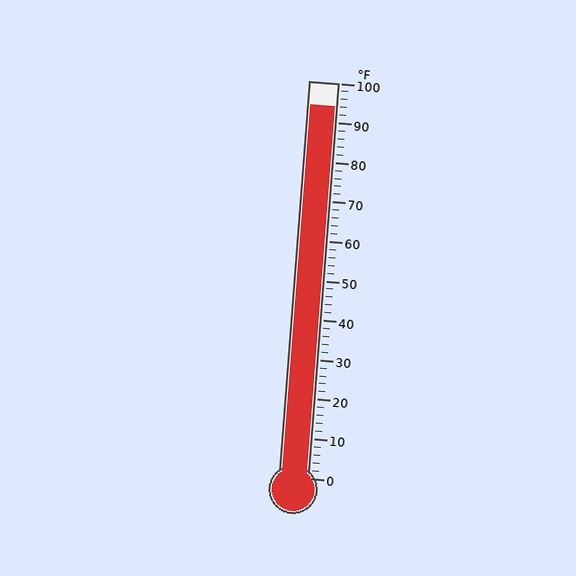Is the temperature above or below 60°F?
The temperature is above 60°F.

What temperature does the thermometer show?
The thermometer shows approximately 94°F.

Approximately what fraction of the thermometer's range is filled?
The thermometer is filled to approximately 95% of its range.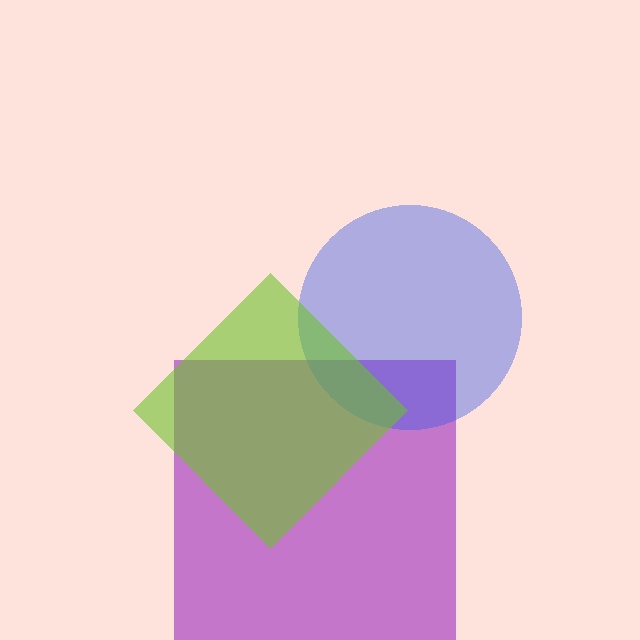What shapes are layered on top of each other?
The layered shapes are: a purple square, a blue circle, a lime diamond.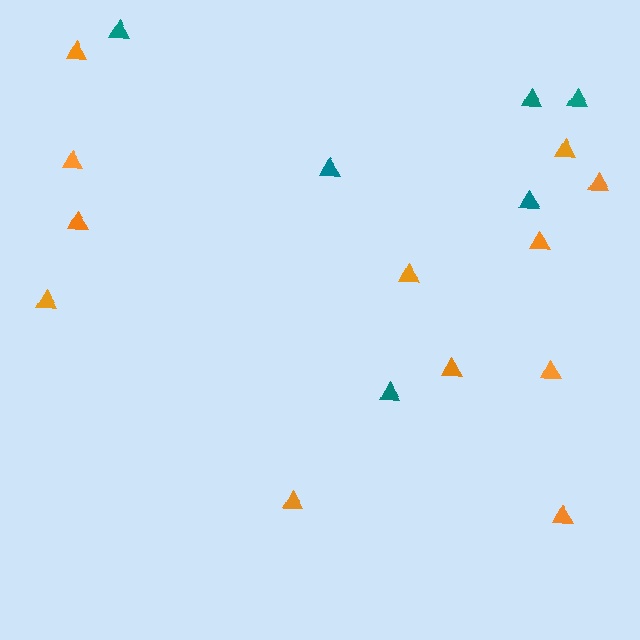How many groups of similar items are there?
There are 2 groups: one group of teal triangles (6) and one group of orange triangles (12).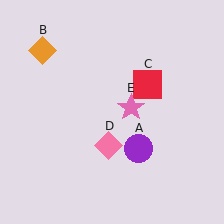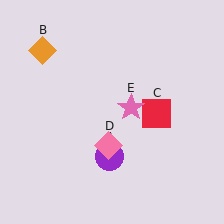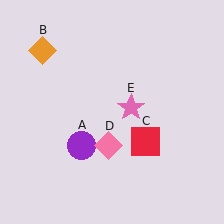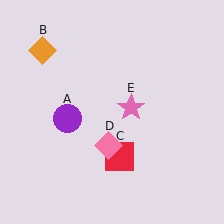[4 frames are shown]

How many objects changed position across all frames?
2 objects changed position: purple circle (object A), red square (object C).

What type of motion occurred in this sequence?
The purple circle (object A), red square (object C) rotated clockwise around the center of the scene.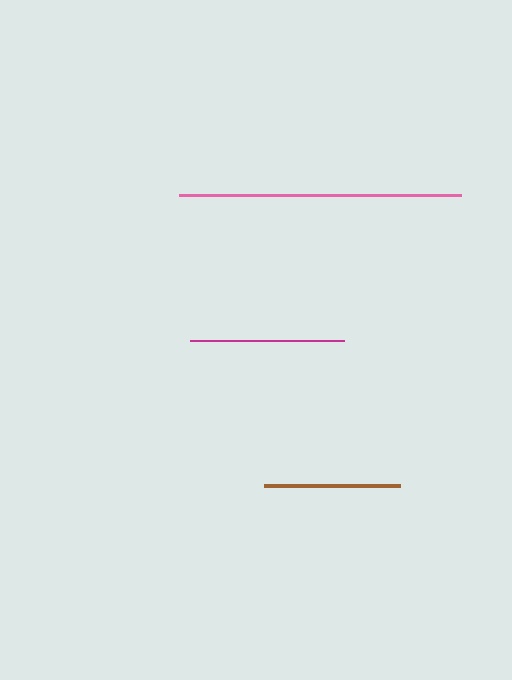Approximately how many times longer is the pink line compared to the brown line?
The pink line is approximately 2.1 times the length of the brown line.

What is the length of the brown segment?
The brown segment is approximately 136 pixels long.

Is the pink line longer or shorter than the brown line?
The pink line is longer than the brown line.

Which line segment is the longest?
The pink line is the longest at approximately 282 pixels.